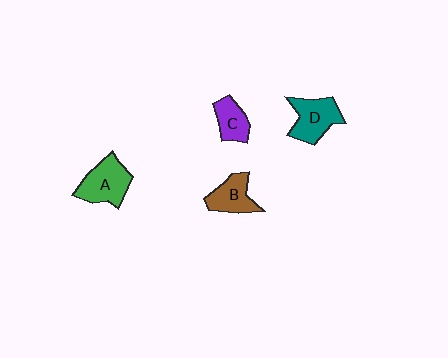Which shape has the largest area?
Shape A (green).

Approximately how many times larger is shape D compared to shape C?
Approximately 1.5 times.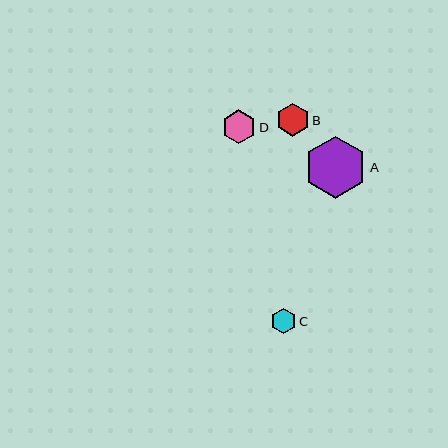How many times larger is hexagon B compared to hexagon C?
Hexagon B is approximately 1.3 times the size of hexagon C.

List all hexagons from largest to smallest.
From largest to smallest: A, D, B, C.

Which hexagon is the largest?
Hexagon A is the largest with a size of approximately 62 pixels.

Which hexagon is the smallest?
Hexagon C is the smallest with a size of approximately 25 pixels.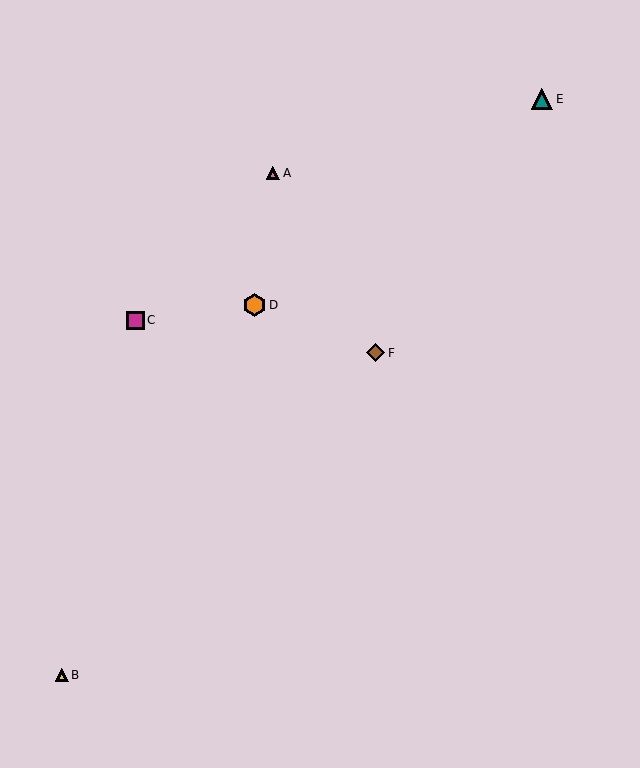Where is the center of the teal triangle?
The center of the teal triangle is at (542, 99).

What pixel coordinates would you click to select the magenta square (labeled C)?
Click at (135, 320) to select the magenta square C.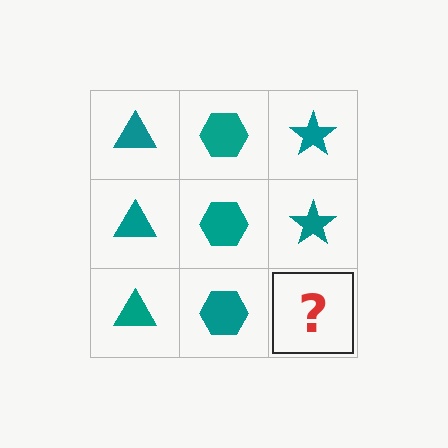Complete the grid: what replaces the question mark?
The question mark should be replaced with a teal star.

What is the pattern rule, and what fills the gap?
The rule is that each column has a consistent shape. The gap should be filled with a teal star.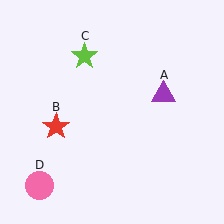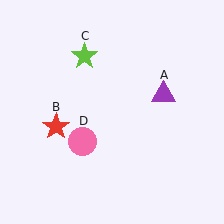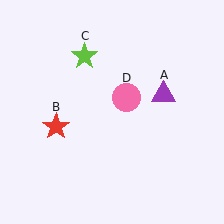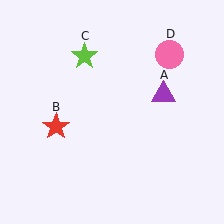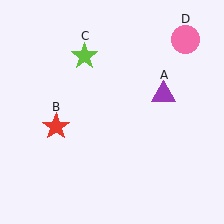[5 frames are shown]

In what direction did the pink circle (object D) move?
The pink circle (object D) moved up and to the right.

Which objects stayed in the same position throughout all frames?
Purple triangle (object A) and red star (object B) and lime star (object C) remained stationary.